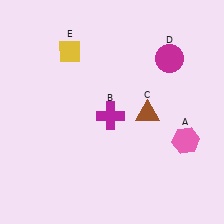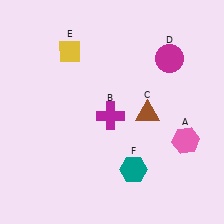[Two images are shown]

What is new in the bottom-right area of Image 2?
A teal hexagon (F) was added in the bottom-right area of Image 2.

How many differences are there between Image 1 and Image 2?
There is 1 difference between the two images.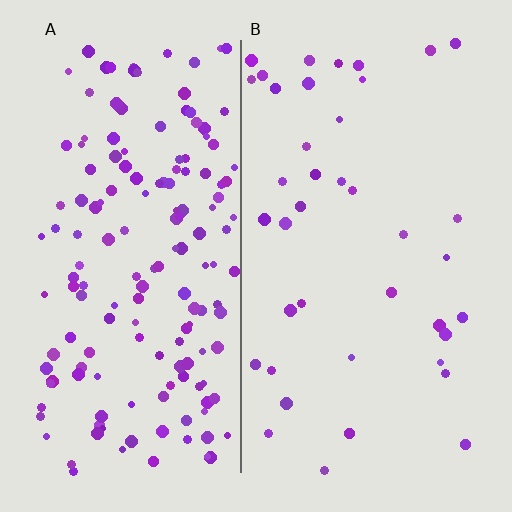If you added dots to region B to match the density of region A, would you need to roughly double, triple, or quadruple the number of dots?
Approximately quadruple.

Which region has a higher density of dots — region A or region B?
A (the left).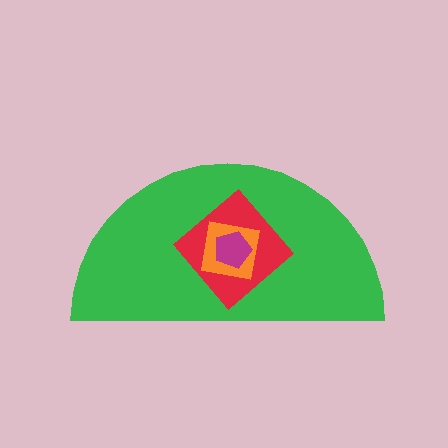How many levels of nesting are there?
4.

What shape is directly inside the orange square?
The magenta pentagon.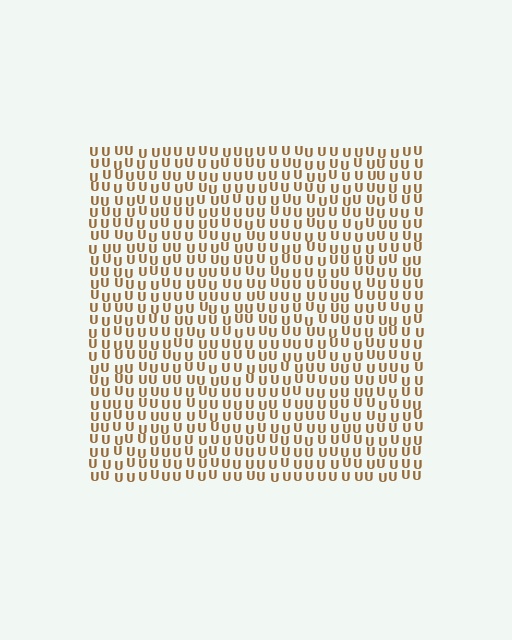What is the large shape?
The large shape is a square.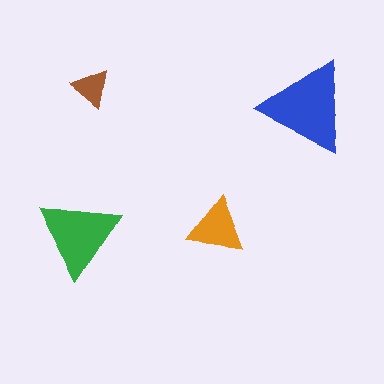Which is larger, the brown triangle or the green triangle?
The green one.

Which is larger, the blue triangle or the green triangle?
The blue one.